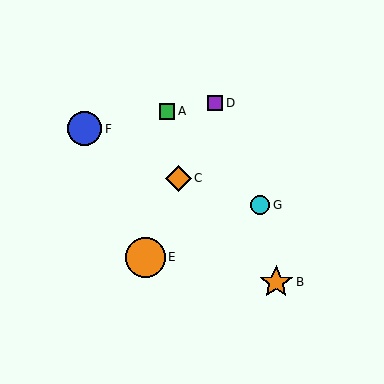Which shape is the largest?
The orange circle (labeled E) is the largest.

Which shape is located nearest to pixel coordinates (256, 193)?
The cyan circle (labeled G) at (260, 205) is nearest to that location.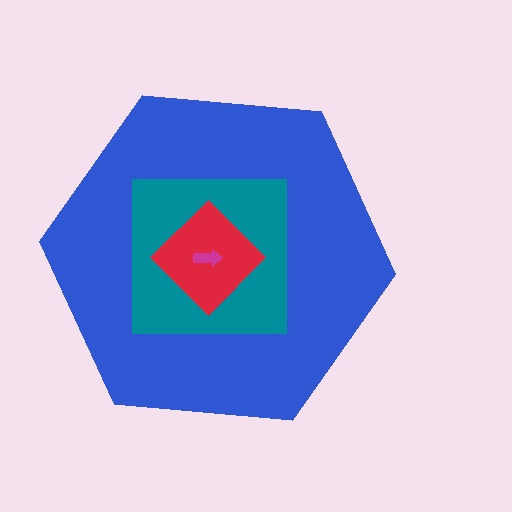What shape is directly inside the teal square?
The red diamond.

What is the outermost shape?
The blue hexagon.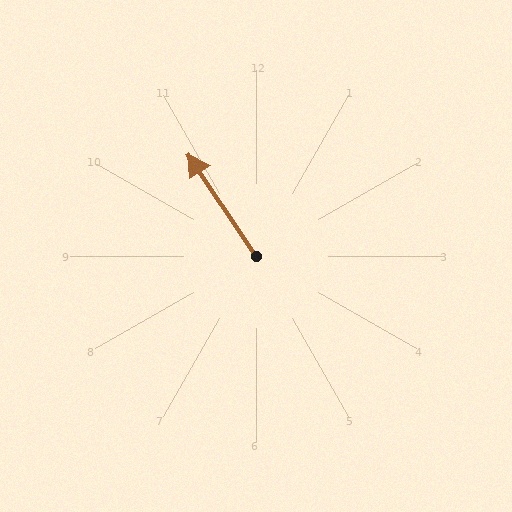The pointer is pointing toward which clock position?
Roughly 11 o'clock.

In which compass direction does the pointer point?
Northwest.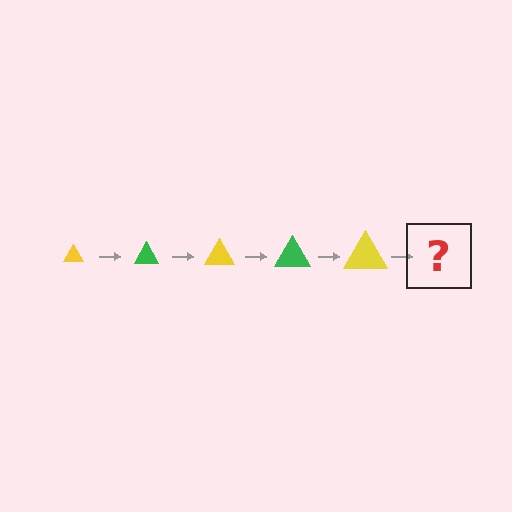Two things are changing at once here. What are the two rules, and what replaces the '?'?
The two rules are that the triangle grows larger each step and the color cycles through yellow and green. The '?' should be a green triangle, larger than the previous one.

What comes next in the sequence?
The next element should be a green triangle, larger than the previous one.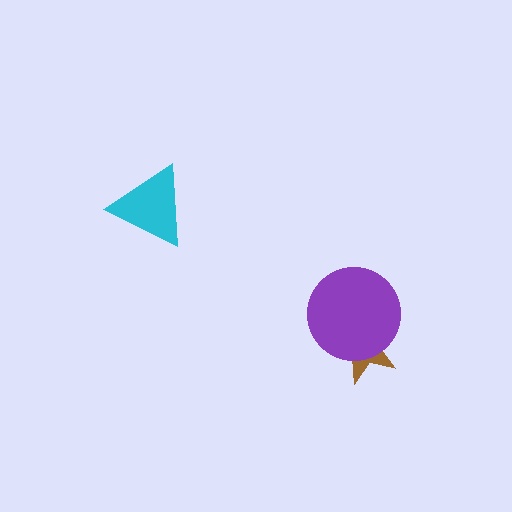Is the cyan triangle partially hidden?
No, no other shape covers it.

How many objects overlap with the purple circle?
1 object overlaps with the purple circle.